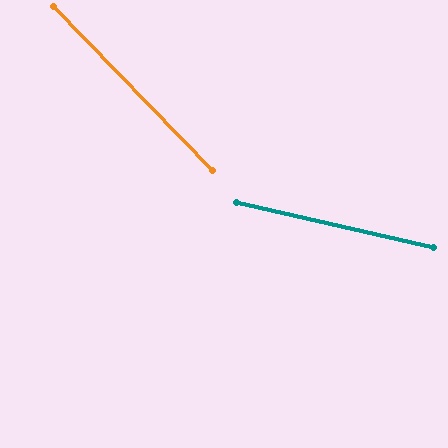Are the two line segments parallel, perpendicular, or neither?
Neither parallel nor perpendicular — they differ by about 33°.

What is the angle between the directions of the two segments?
Approximately 33 degrees.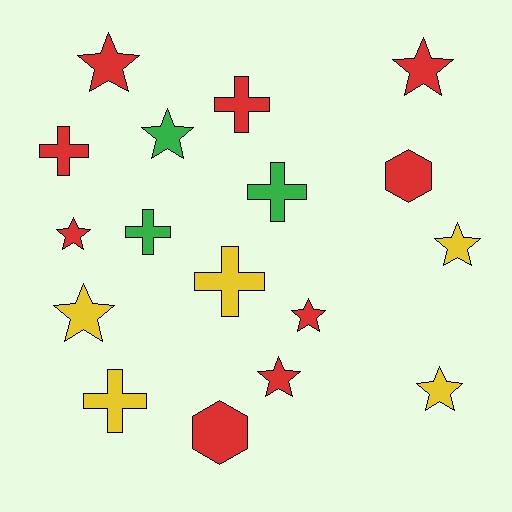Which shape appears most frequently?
Star, with 9 objects.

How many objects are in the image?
There are 17 objects.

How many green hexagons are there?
There are no green hexagons.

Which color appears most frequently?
Red, with 9 objects.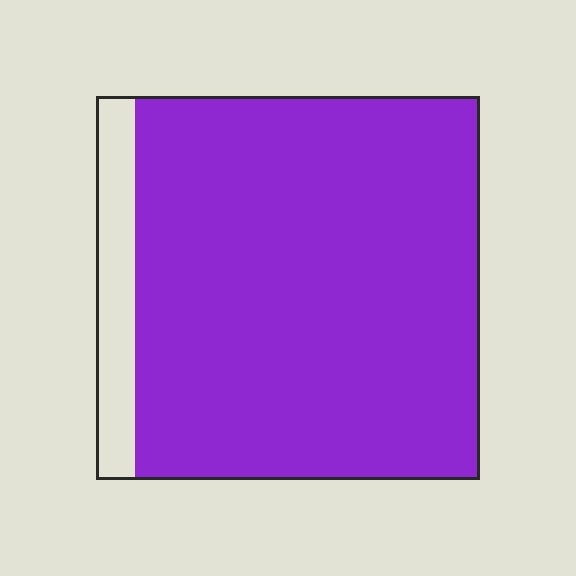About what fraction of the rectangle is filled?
About nine tenths (9/10).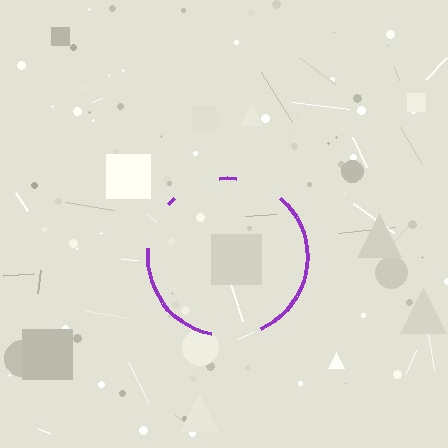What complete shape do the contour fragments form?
The contour fragments form a circle.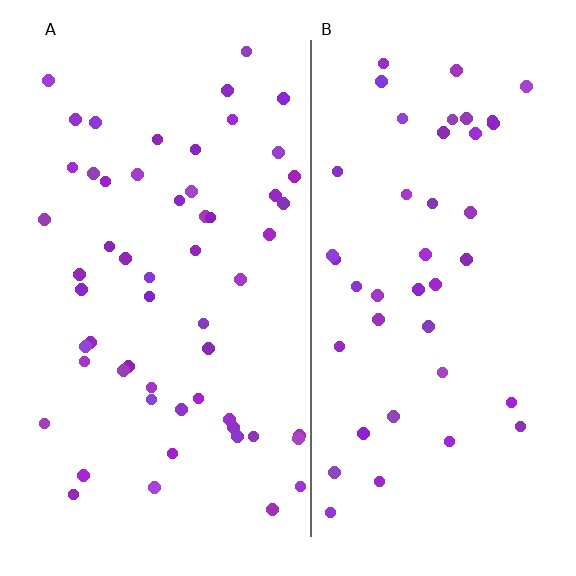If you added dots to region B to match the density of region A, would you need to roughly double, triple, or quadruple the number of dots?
Approximately double.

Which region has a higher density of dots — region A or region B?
A (the left).